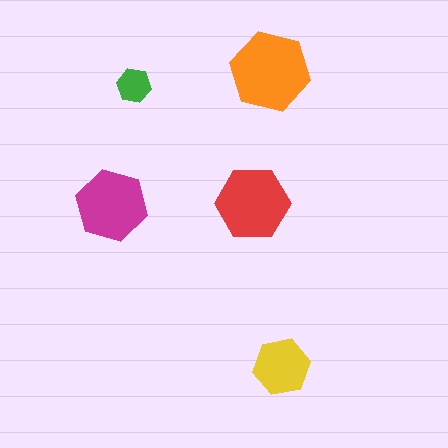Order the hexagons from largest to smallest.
the orange one, the red one, the magenta one, the yellow one, the green one.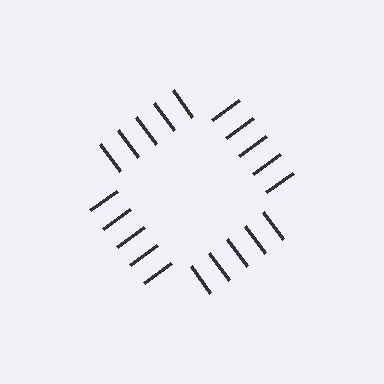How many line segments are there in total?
20 — 5 along each of the 4 edges.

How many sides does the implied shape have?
4 sides — the line-ends trace a square.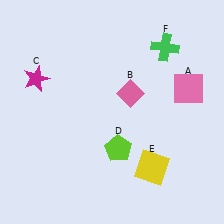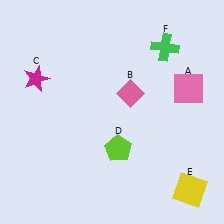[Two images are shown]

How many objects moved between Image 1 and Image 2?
1 object moved between the two images.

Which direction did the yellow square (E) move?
The yellow square (E) moved right.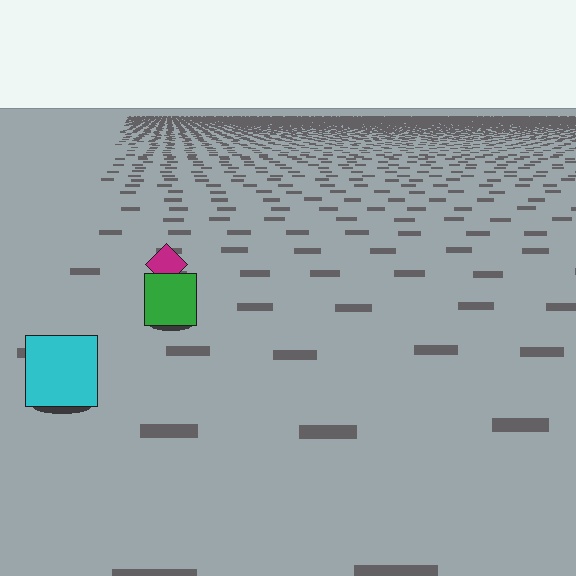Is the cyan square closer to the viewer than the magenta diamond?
Yes. The cyan square is closer — you can tell from the texture gradient: the ground texture is coarser near it.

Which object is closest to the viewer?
The cyan square is closest. The texture marks near it are larger and more spread out.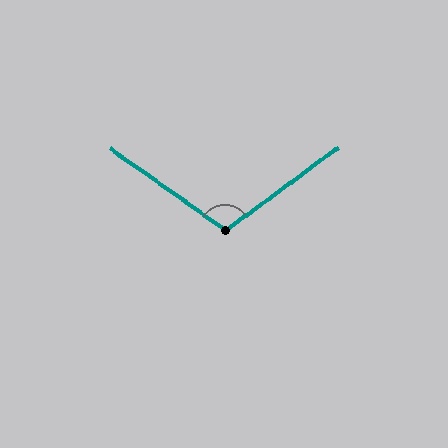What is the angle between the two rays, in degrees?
Approximately 108 degrees.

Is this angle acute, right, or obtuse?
It is obtuse.